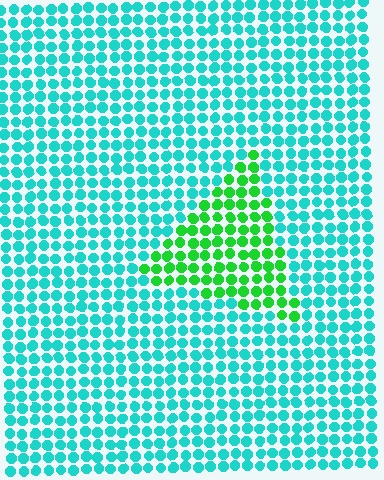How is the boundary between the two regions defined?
The boundary is defined purely by a slight shift in hue (about 50 degrees). Spacing, size, and orientation are identical on both sides.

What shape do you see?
I see a triangle.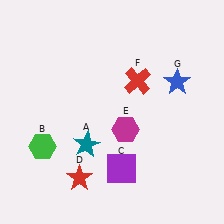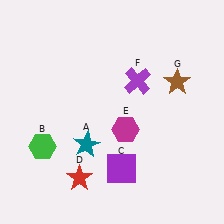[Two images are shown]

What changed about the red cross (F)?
In Image 1, F is red. In Image 2, it changed to purple.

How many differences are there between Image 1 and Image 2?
There are 2 differences between the two images.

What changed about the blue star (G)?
In Image 1, G is blue. In Image 2, it changed to brown.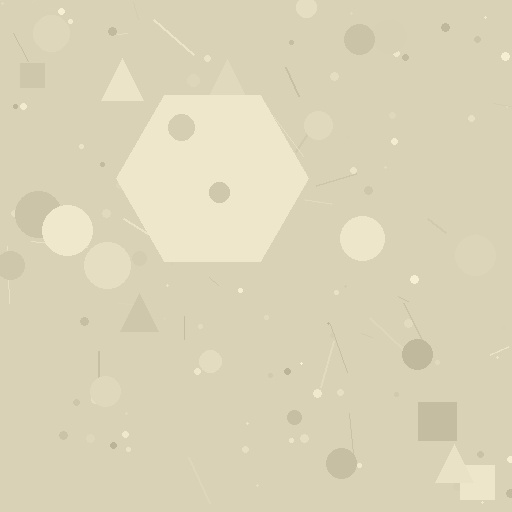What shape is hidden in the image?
A hexagon is hidden in the image.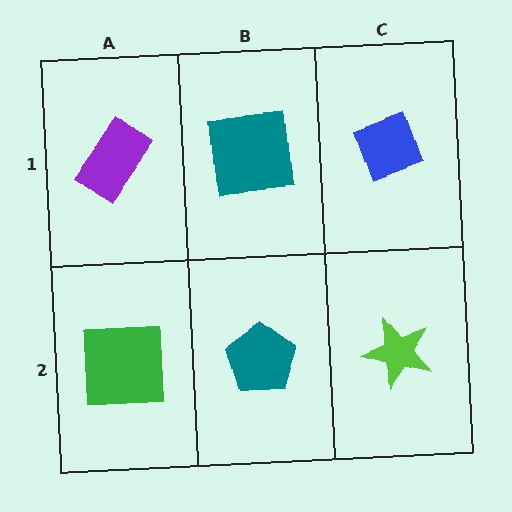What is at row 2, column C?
A lime star.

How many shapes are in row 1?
3 shapes.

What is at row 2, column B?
A teal pentagon.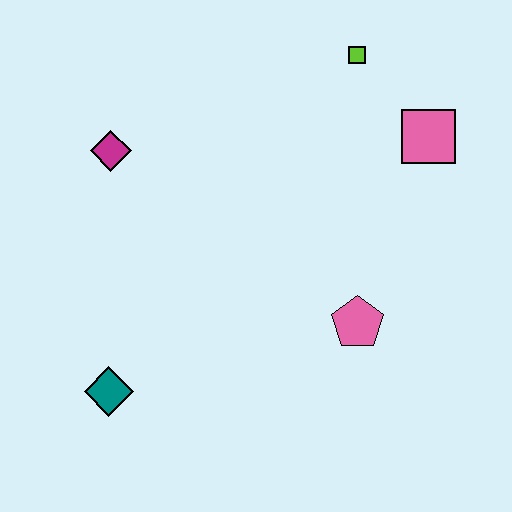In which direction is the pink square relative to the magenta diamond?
The pink square is to the right of the magenta diamond.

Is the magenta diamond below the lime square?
Yes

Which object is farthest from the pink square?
The teal diamond is farthest from the pink square.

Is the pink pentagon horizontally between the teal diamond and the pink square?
Yes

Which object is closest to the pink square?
The lime square is closest to the pink square.